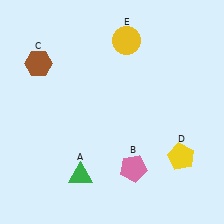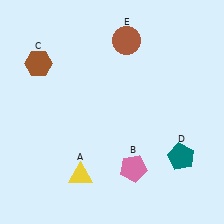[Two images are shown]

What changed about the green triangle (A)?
In Image 1, A is green. In Image 2, it changed to yellow.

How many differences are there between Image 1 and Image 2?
There are 3 differences between the two images.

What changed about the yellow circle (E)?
In Image 1, E is yellow. In Image 2, it changed to brown.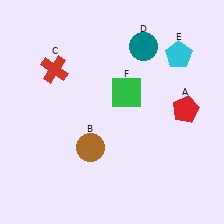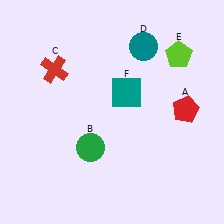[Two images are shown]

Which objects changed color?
B changed from brown to green. E changed from cyan to lime. F changed from green to teal.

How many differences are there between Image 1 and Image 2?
There are 3 differences between the two images.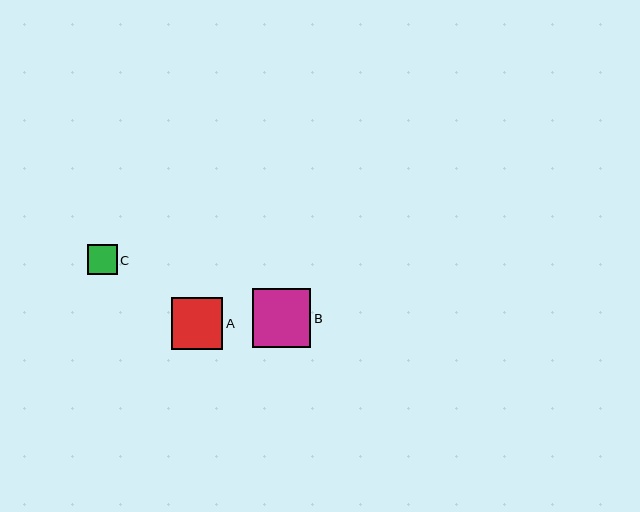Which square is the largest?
Square B is the largest with a size of approximately 58 pixels.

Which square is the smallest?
Square C is the smallest with a size of approximately 30 pixels.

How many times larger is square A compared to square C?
Square A is approximately 1.7 times the size of square C.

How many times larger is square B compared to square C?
Square B is approximately 2.0 times the size of square C.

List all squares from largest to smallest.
From largest to smallest: B, A, C.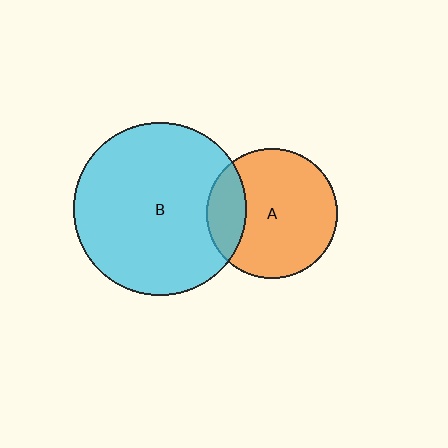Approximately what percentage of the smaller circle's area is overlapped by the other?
Approximately 20%.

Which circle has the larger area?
Circle B (cyan).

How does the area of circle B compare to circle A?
Approximately 1.8 times.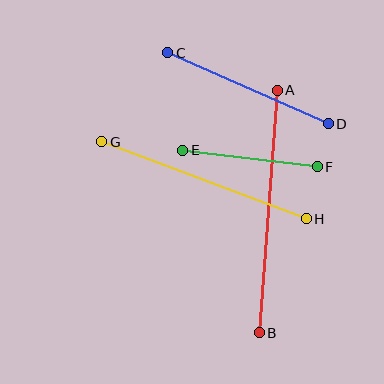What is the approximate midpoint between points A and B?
The midpoint is at approximately (268, 212) pixels.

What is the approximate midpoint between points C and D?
The midpoint is at approximately (248, 88) pixels.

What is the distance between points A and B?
The distance is approximately 243 pixels.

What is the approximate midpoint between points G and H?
The midpoint is at approximately (204, 180) pixels.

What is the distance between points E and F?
The distance is approximately 135 pixels.